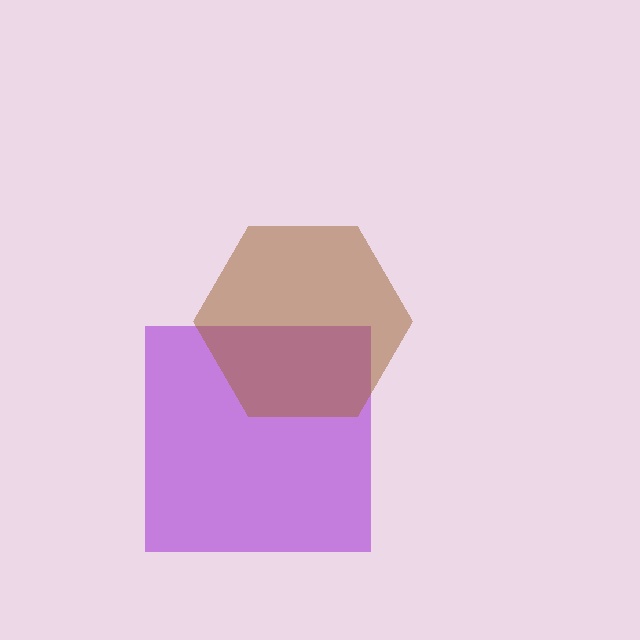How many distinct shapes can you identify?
There are 2 distinct shapes: a purple square, a brown hexagon.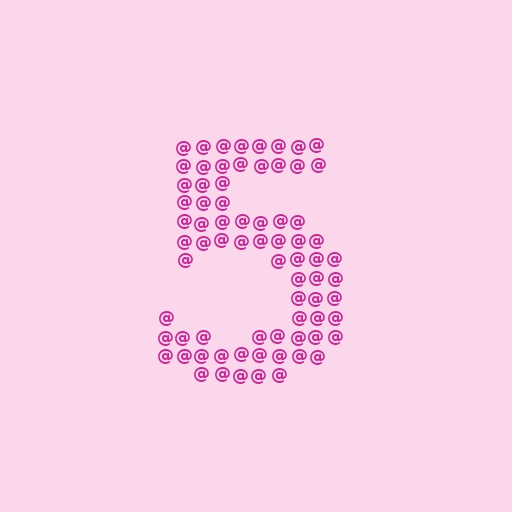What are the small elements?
The small elements are at signs.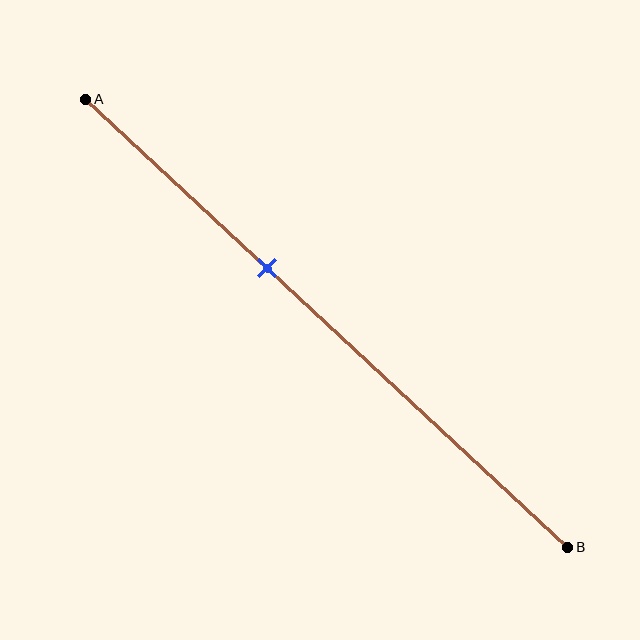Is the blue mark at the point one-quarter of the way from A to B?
No, the mark is at about 40% from A, not at the 25% one-quarter point.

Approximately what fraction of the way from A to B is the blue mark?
The blue mark is approximately 40% of the way from A to B.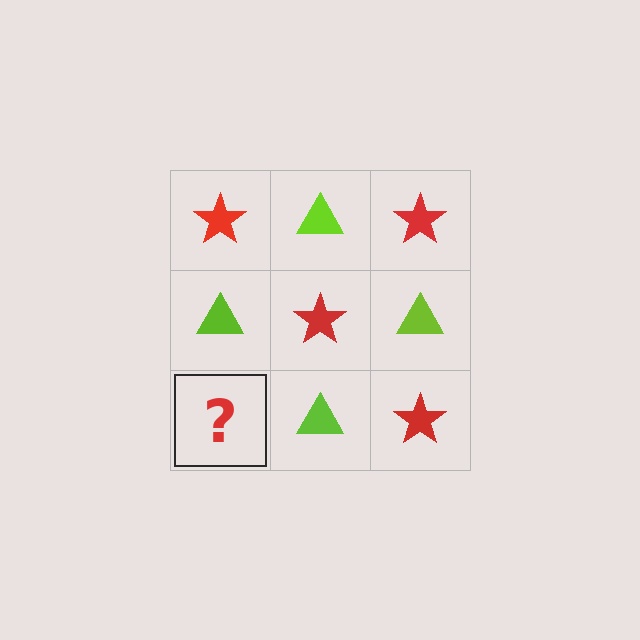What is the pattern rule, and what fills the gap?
The rule is that it alternates red star and lime triangle in a checkerboard pattern. The gap should be filled with a red star.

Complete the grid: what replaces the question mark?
The question mark should be replaced with a red star.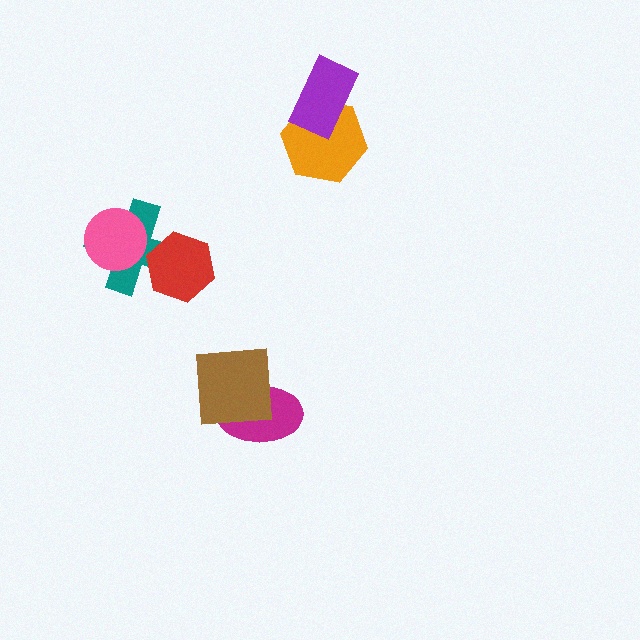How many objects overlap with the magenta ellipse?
1 object overlaps with the magenta ellipse.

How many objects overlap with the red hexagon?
1 object overlaps with the red hexagon.